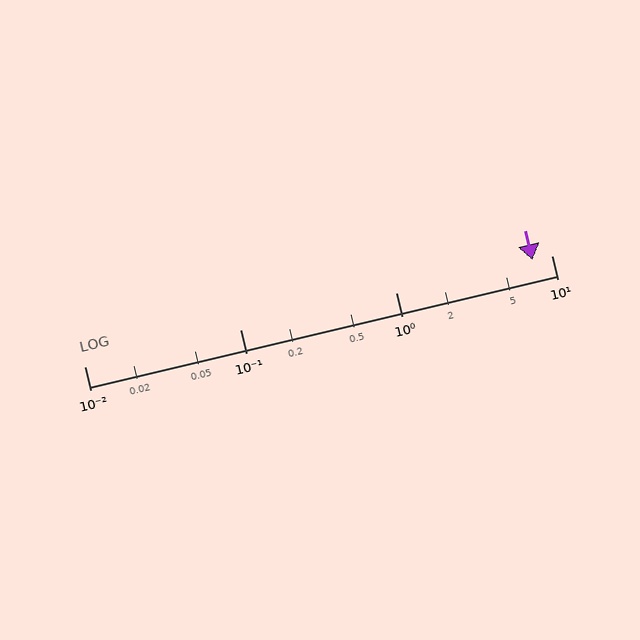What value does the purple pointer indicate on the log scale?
The pointer indicates approximately 7.5.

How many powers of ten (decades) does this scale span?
The scale spans 3 decades, from 0.01 to 10.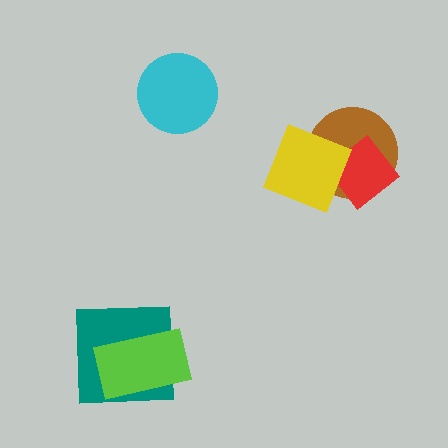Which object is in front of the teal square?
The lime rectangle is in front of the teal square.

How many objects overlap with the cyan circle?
0 objects overlap with the cyan circle.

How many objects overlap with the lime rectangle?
1 object overlaps with the lime rectangle.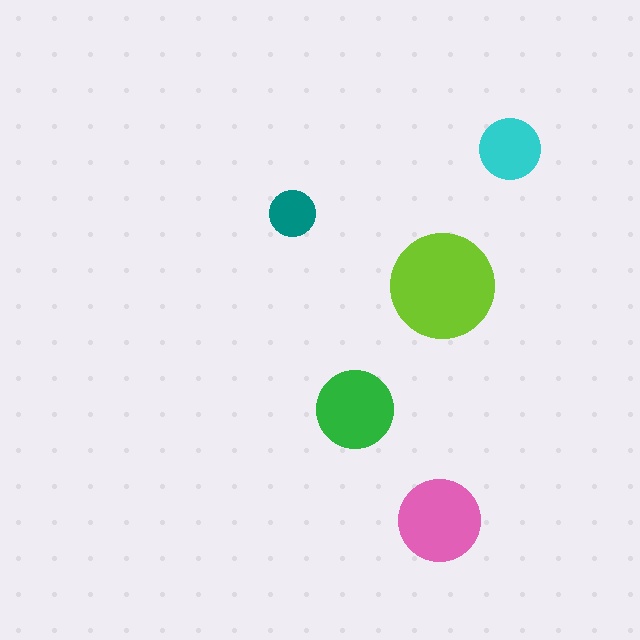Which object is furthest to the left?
The teal circle is leftmost.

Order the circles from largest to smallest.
the lime one, the pink one, the green one, the cyan one, the teal one.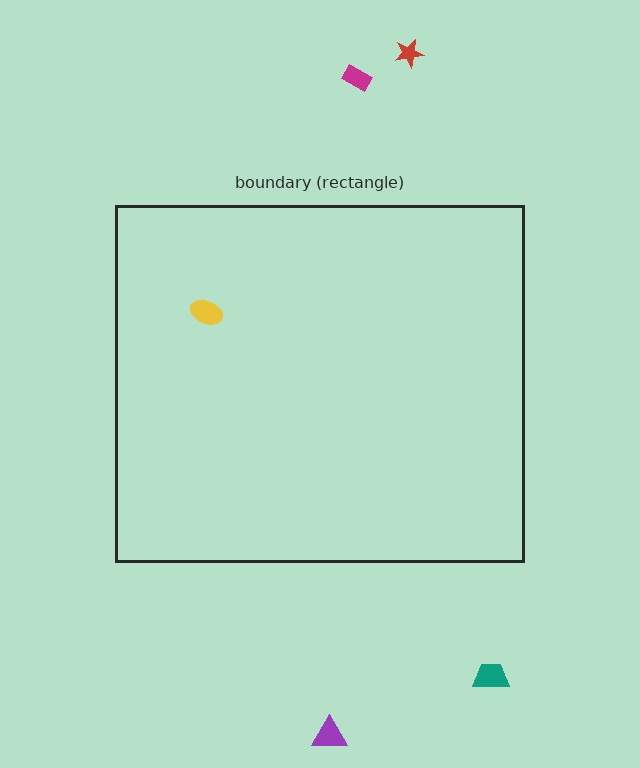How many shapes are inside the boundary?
1 inside, 4 outside.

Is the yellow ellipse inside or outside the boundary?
Inside.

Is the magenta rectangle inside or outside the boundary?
Outside.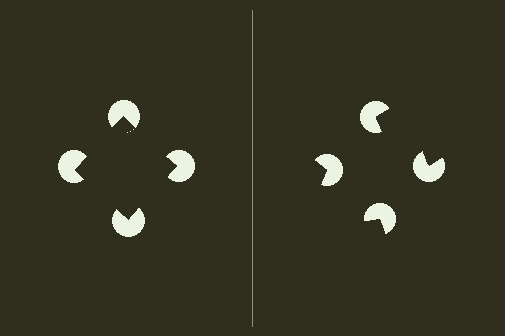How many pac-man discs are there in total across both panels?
8 — 4 on each side.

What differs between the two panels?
The pac-man discs are positioned identically on both sides; only the wedge orientations differ. On the left they align to a square; on the right they are misaligned.